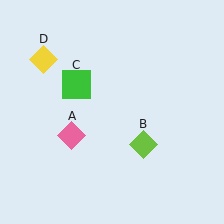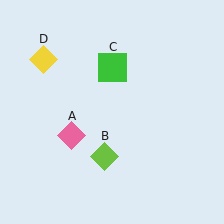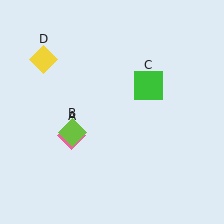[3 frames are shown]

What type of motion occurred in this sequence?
The lime diamond (object B), green square (object C) rotated clockwise around the center of the scene.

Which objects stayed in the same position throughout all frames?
Pink diamond (object A) and yellow diamond (object D) remained stationary.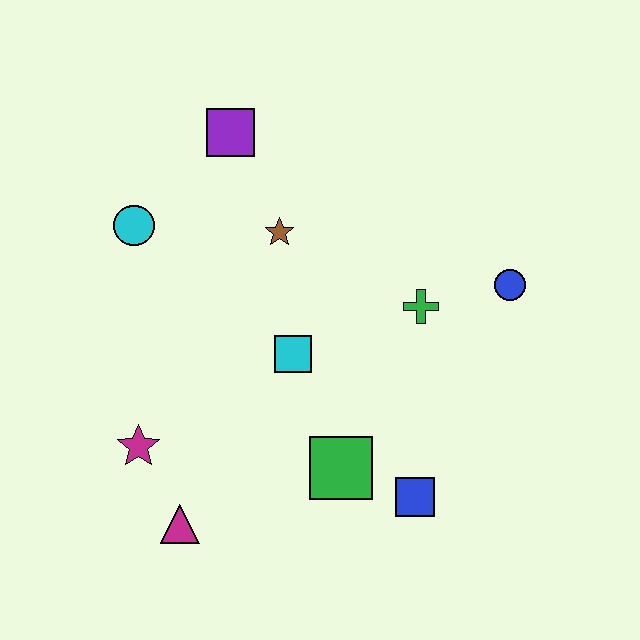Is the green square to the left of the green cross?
Yes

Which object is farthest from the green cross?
The magenta triangle is farthest from the green cross.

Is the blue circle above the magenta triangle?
Yes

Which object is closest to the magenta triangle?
The magenta star is closest to the magenta triangle.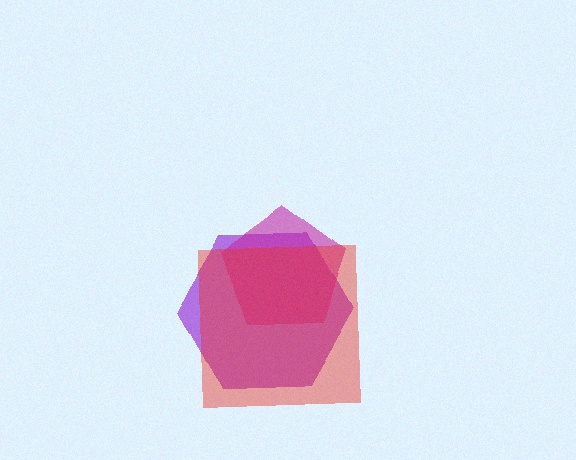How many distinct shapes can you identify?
There are 3 distinct shapes: a purple hexagon, a magenta pentagon, a red square.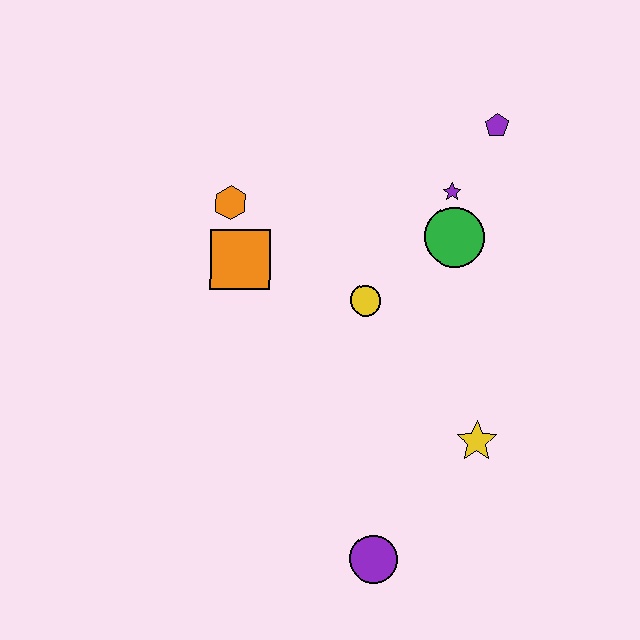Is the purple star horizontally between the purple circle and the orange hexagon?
No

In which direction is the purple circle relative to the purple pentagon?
The purple circle is below the purple pentagon.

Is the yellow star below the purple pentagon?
Yes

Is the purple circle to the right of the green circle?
No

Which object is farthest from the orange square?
The purple circle is farthest from the orange square.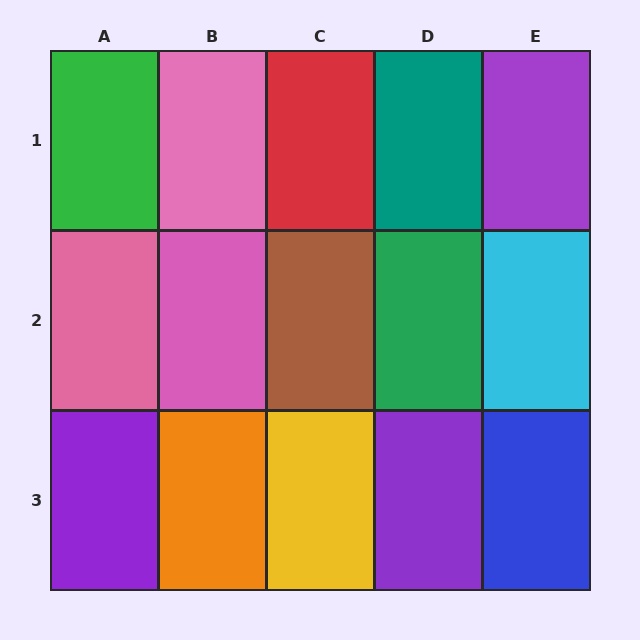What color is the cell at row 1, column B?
Pink.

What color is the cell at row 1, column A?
Green.